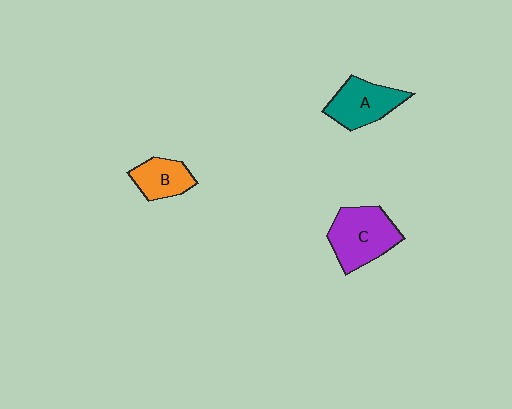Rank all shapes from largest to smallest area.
From largest to smallest: C (purple), A (teal), B (orange).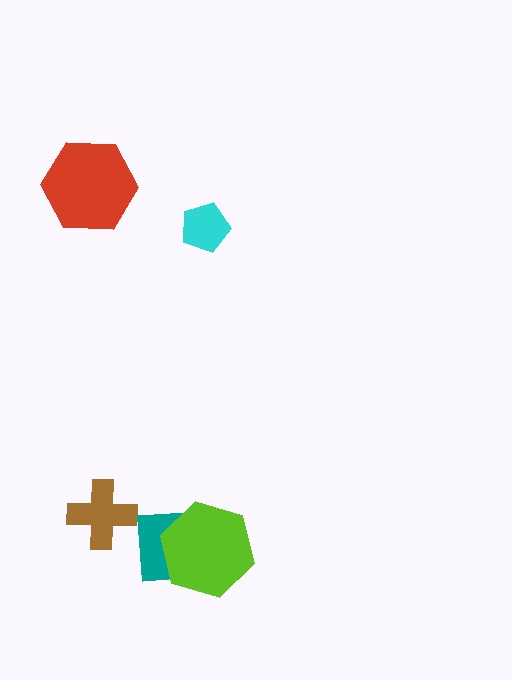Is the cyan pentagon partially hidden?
No, no other shape covers it.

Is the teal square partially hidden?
Yes, it is partially covered by another shape.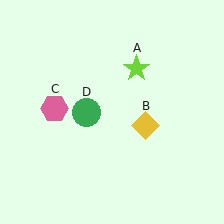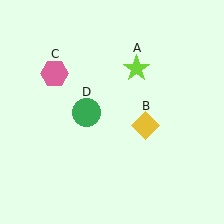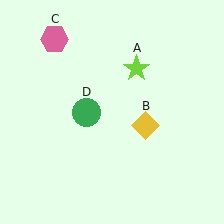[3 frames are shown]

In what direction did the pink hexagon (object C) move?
The pink hexagon (object C) moved up.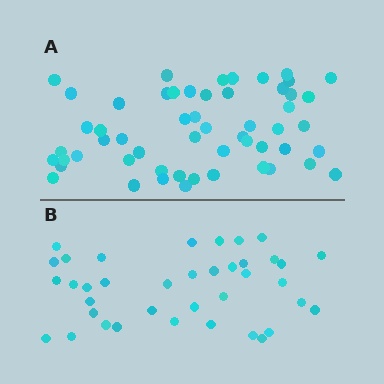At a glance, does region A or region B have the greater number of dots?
Region A (the top region) has more dots.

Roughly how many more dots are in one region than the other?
Region A has approximately 15 more dots than region B.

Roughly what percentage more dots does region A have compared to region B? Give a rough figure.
About 45% more.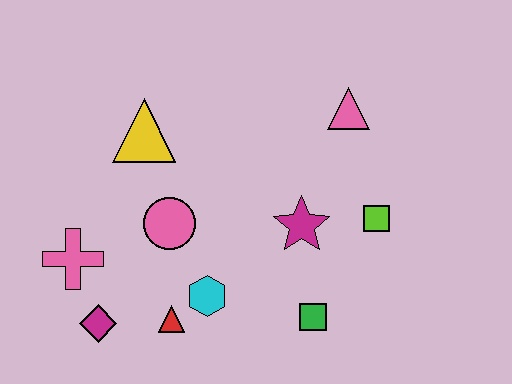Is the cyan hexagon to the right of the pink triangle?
No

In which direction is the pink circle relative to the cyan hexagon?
The pink circle is above the cyan hexagon.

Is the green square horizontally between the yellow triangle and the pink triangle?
Yes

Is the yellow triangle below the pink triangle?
Yes